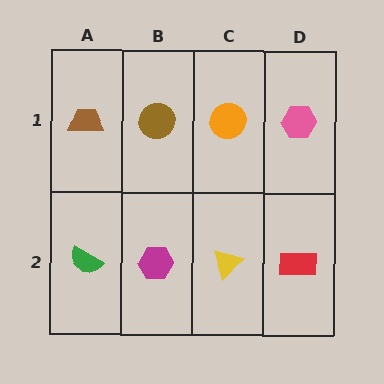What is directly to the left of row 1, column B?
A brown trapezoid.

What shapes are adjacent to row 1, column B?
A magenta hexagon (row 2, column B), a brown trapezoid (row 1, column A), an orange circle (row 1, column C).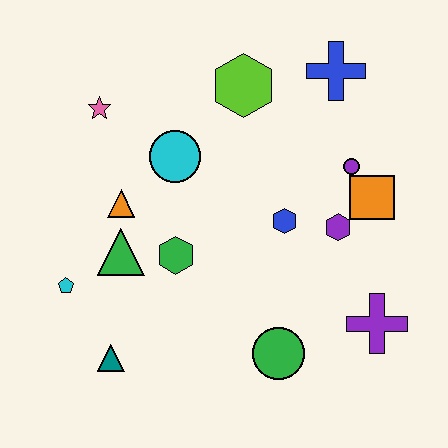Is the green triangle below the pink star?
Yes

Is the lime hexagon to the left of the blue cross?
Yes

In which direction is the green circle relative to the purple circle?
The green circle is below the purple circle.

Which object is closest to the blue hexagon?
The purple hexagon is closest to the blue hexagon.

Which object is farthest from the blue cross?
The teal triangle is farthest from the blue cross.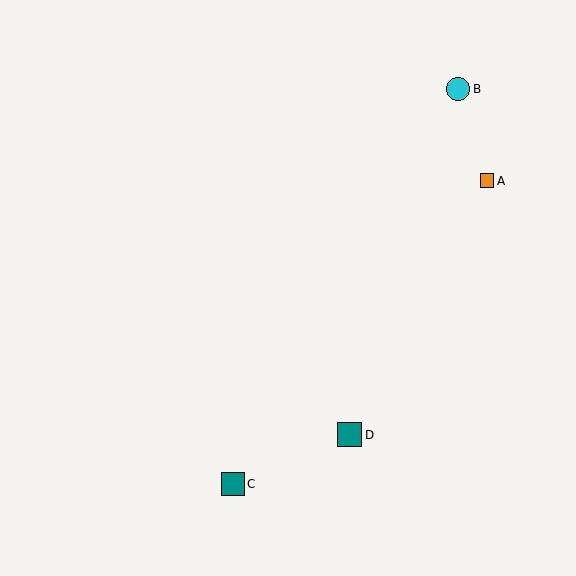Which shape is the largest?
The teal square (labeled D) is the largest.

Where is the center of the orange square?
The center of the orange square is at (487, 181).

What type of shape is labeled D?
Shape D is a teal square.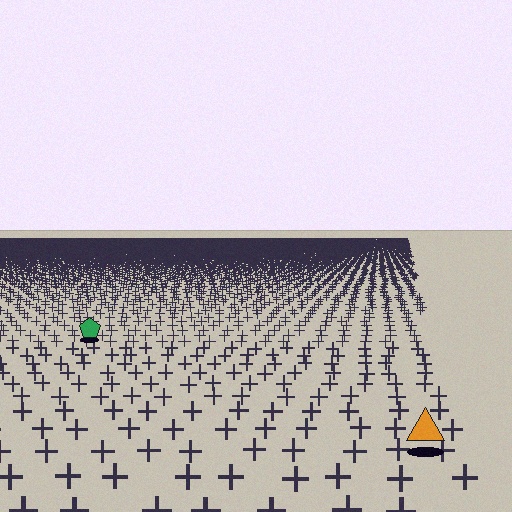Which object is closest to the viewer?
The orange triangle is closest. The texture marks near it are larger and more spread out.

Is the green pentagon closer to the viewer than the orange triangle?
No. The orange triangle is closer — you can tell from the texture gradient: the ground texture is coarser near it.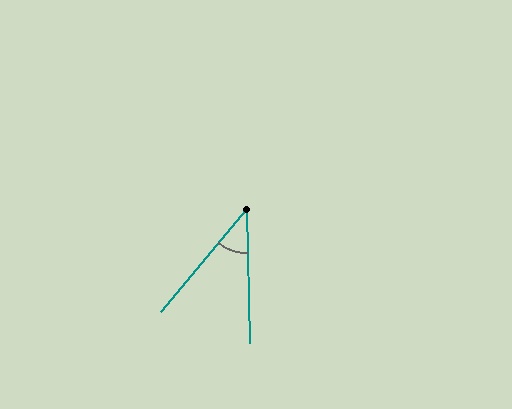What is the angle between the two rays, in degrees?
Approximately 41 degrees.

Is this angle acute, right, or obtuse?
It is acute.